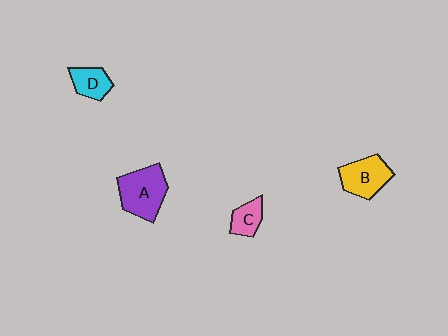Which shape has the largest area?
Shape A (purple).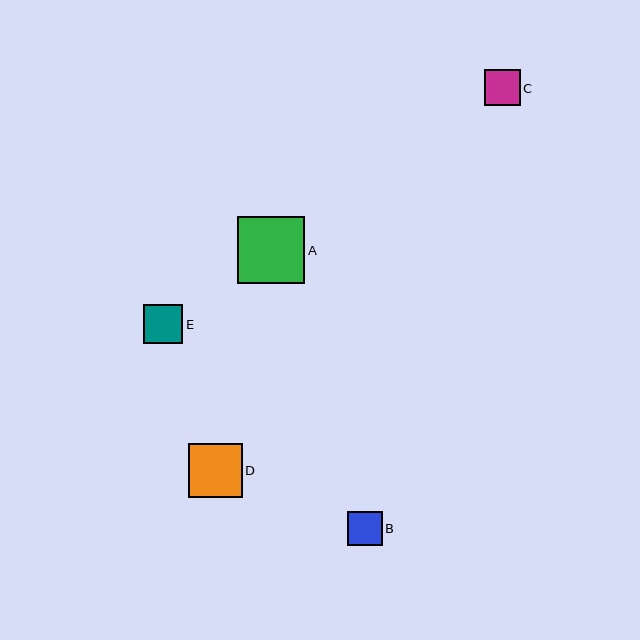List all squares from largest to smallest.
From largest to smallest: A, D, E, C, B.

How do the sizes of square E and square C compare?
Square E and square C are approximately the same size.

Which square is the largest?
Square A is the largest with a size of approximately 67 pixels.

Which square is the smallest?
Square B is the smallest with a size of approximately 35 pixels.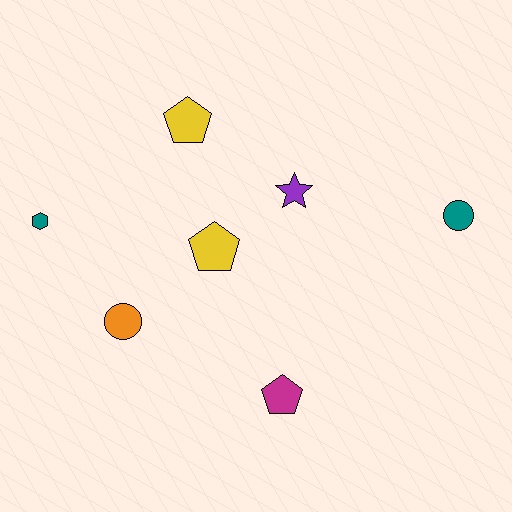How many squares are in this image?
There are no squares.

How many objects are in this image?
There are 7 objects.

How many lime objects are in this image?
There are no lime objects.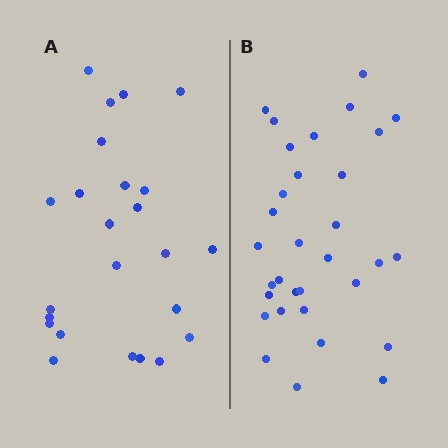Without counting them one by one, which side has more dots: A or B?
Region B (the right region) has more dots.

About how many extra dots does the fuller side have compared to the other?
Region B has roughly 8 or so more dots than region A.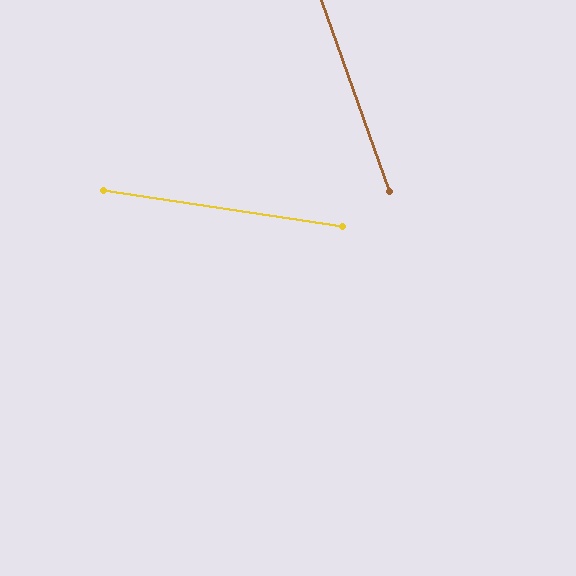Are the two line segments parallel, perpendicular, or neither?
Neither parallel nor perpendicular — they differ by about 62°.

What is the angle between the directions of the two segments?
Approximately 62 degrees.